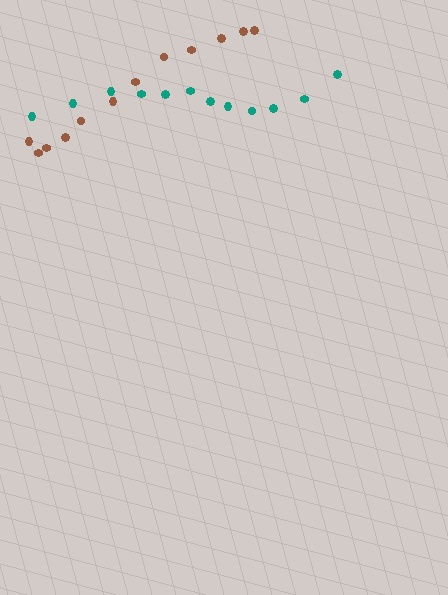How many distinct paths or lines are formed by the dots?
There are 2 distinct paths.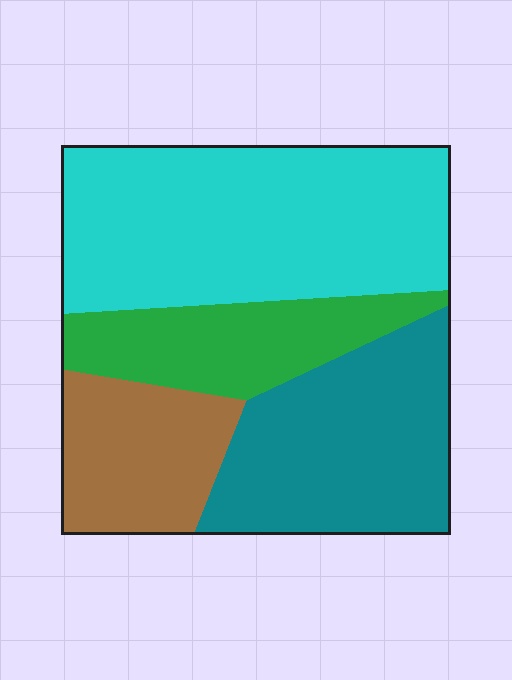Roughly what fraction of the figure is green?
Green takes up about one sixth (1/6) of the figure.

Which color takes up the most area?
Cyan, at roughly 40%.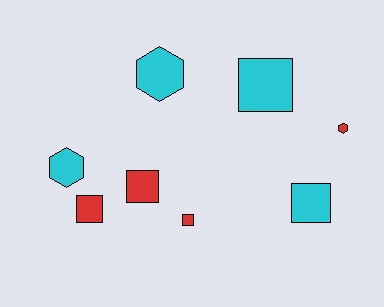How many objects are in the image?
There are 8 objects.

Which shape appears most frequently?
Square, with 5 objects.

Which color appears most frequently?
Cyan, with 4 objects.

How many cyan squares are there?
There are 2 cyan squares.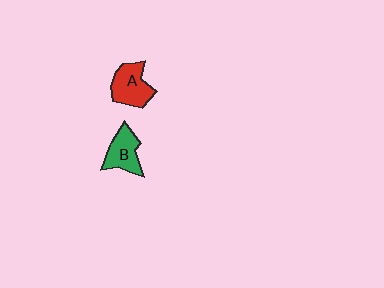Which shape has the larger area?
Shape A (red).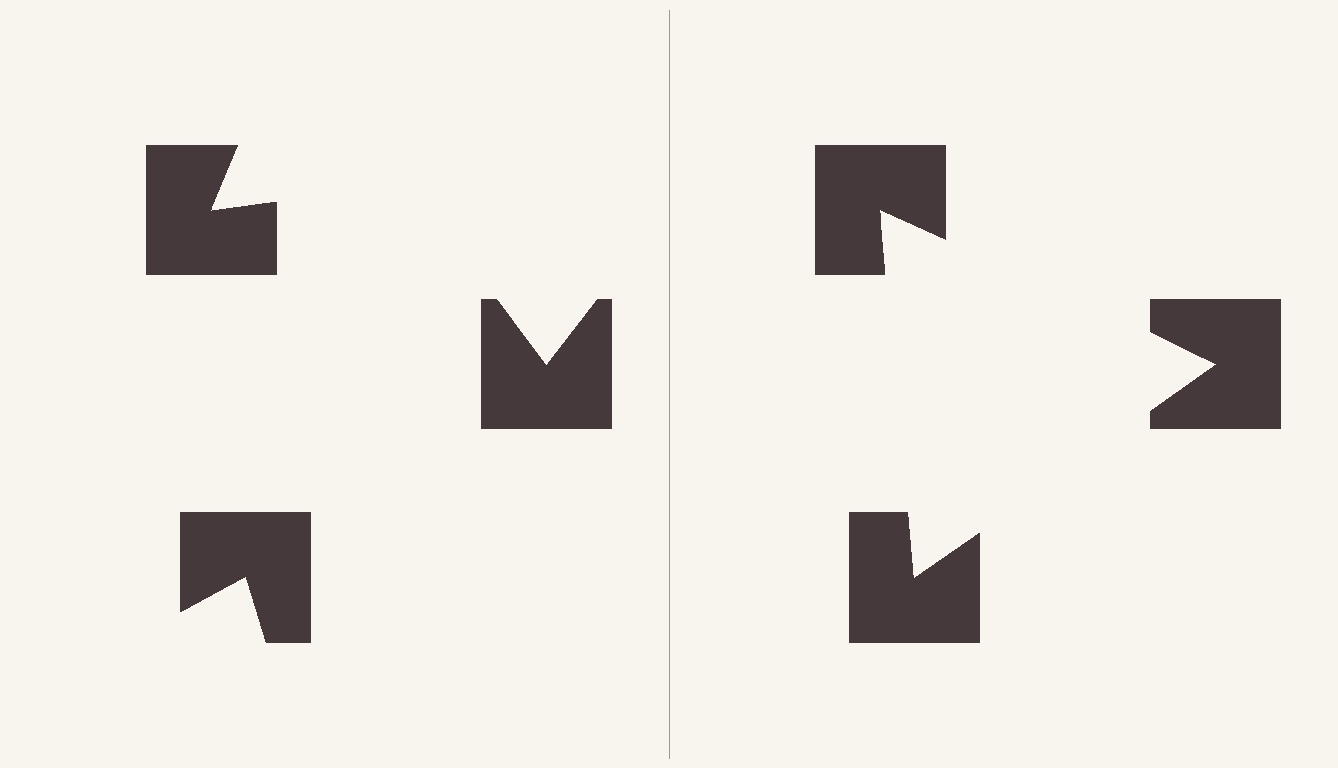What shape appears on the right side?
An illusory triangle.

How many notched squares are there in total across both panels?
6 — 3 on each side.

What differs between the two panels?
The notched squares are positioned identically on both sides; only the wedge orientations differ. On the right they align to a triangle; on the left they are misaligned.